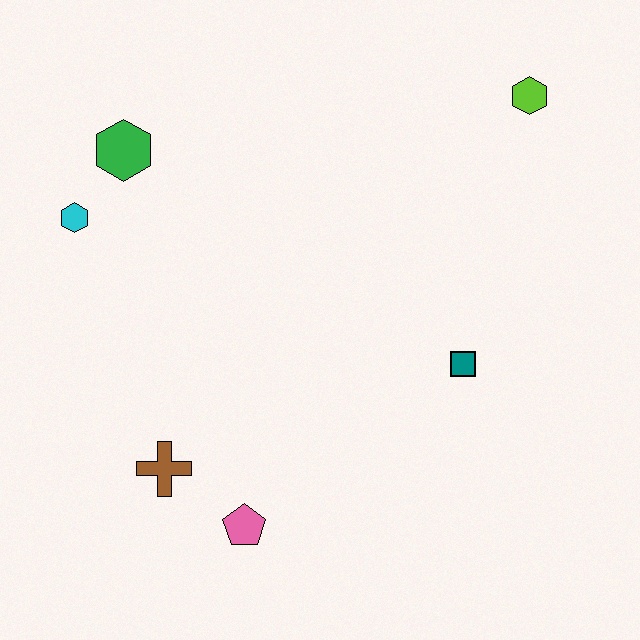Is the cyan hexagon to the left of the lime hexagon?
Yes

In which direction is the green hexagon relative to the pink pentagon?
The green hexagon is above the pink pentagon.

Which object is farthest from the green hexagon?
The lime hexagon is farthest from the green hexagon.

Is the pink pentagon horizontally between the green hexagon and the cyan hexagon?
No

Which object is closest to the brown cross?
The pink pentagon is closest to the brown cross.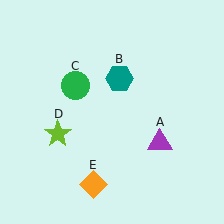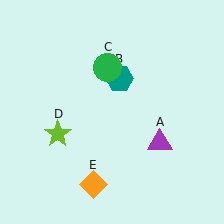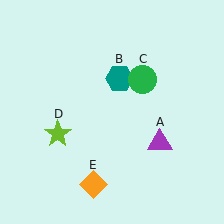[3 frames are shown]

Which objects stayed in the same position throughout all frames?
Purple triangle (object A) and teal hexagon (object B) and lime star (object D) and orange diamond (object E) remained stationary.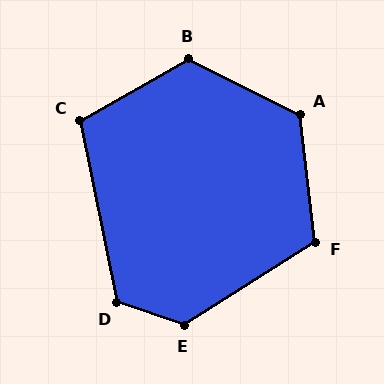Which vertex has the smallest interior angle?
C, at approximately 108 degrees.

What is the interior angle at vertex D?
Approximately 121 degrees (obtuse).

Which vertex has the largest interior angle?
E, at approximately 129 degrees.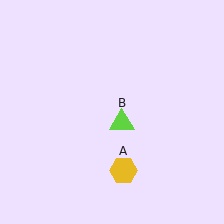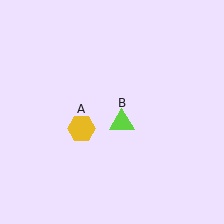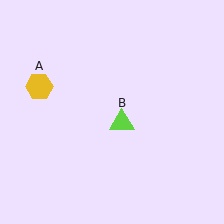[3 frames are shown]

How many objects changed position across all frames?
1 object changed position: yellow hexagon (object A).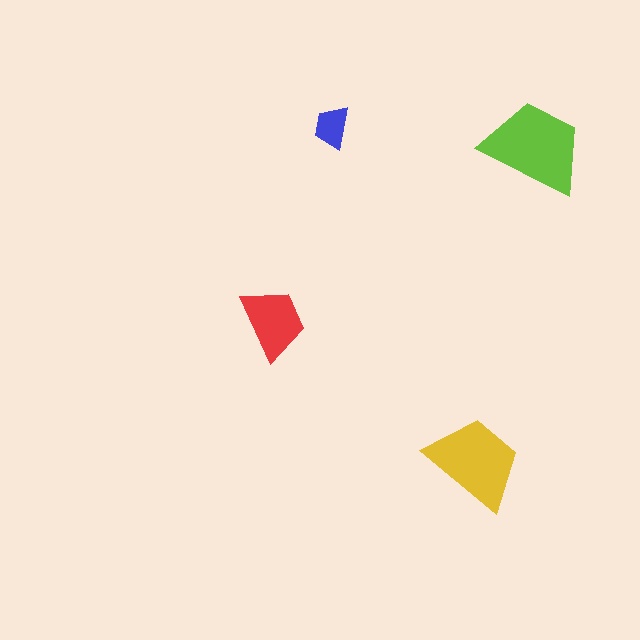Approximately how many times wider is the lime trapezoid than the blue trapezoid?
About 2.5 times wider.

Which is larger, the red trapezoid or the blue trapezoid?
The red one.